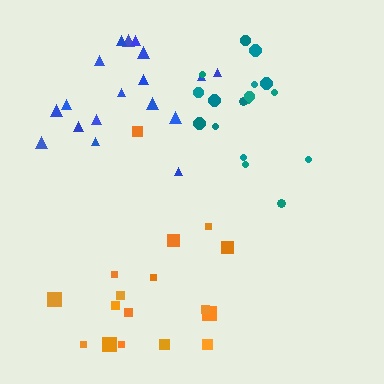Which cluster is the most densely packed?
Teal.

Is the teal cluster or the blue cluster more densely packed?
Teal.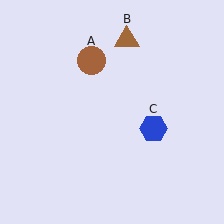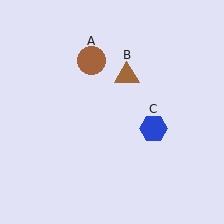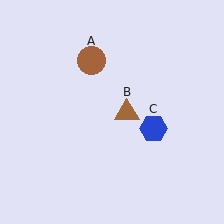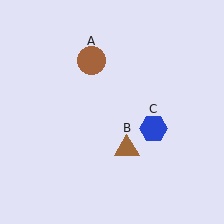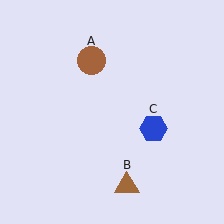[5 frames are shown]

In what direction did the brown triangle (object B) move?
The brown triangle (object B) moved down.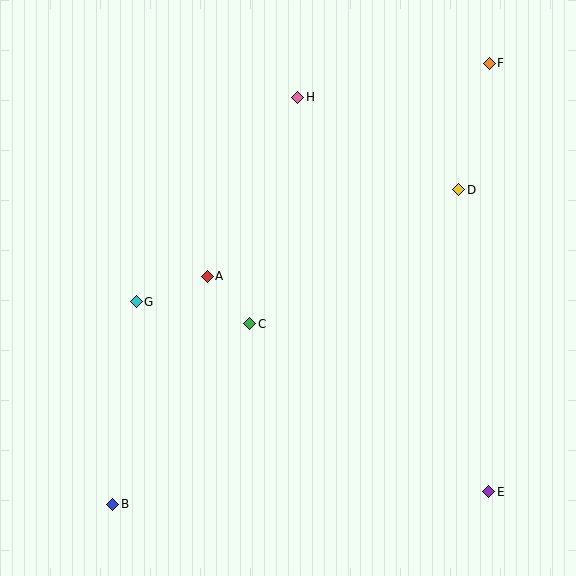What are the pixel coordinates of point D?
Point D is at (459, 190).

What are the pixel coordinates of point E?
Point E is at (489, 492).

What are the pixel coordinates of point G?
Point G is at (136, 302).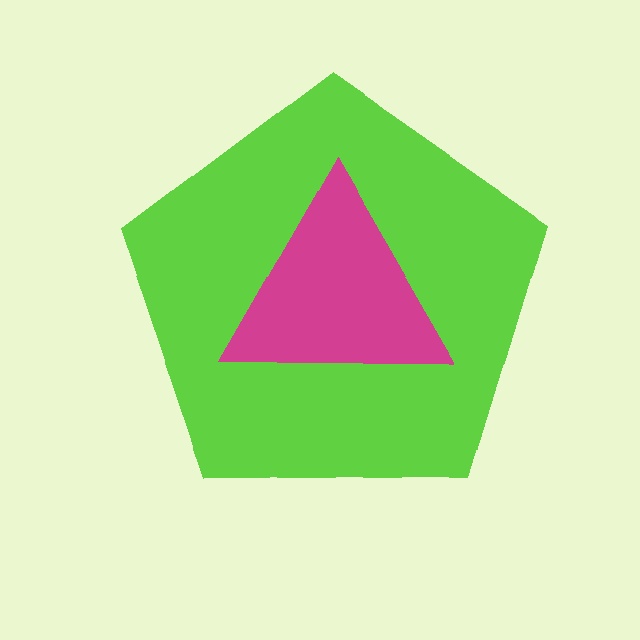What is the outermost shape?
The lime pentagon.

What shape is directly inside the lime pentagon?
The magenta triangle.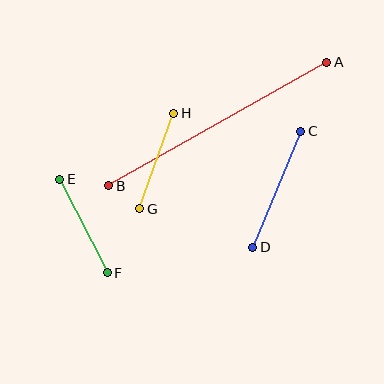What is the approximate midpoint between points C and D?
The midpoint is at approximately (277, 189) pixels.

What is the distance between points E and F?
The distance is approximately 105 pixels.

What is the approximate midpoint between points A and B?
The midpoint is at approximately (218, 124) pixels.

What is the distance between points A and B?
The distance is approximately 251 pixels.